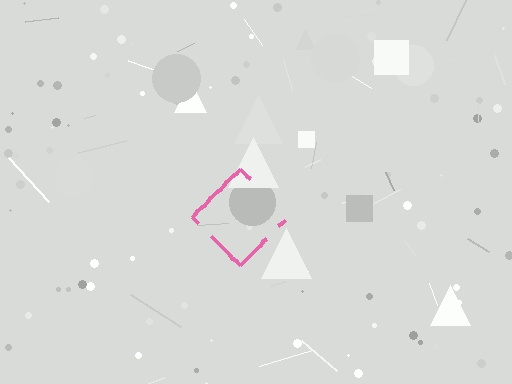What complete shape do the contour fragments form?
The contour fragments form a diamond.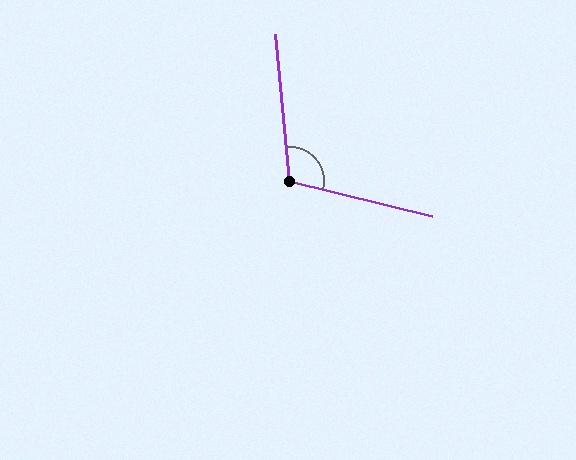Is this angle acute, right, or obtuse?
It is obtuse.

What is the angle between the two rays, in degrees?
Approximately 109 degrees.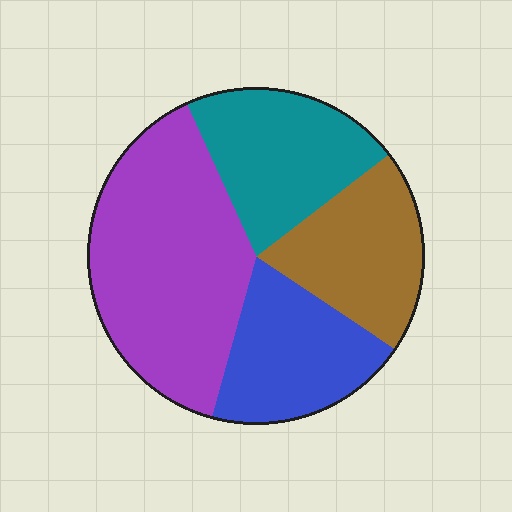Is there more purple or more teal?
Purple.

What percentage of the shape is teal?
Teal takes up less than a quarter of the shape.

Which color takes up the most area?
Purple, at roughly 40%.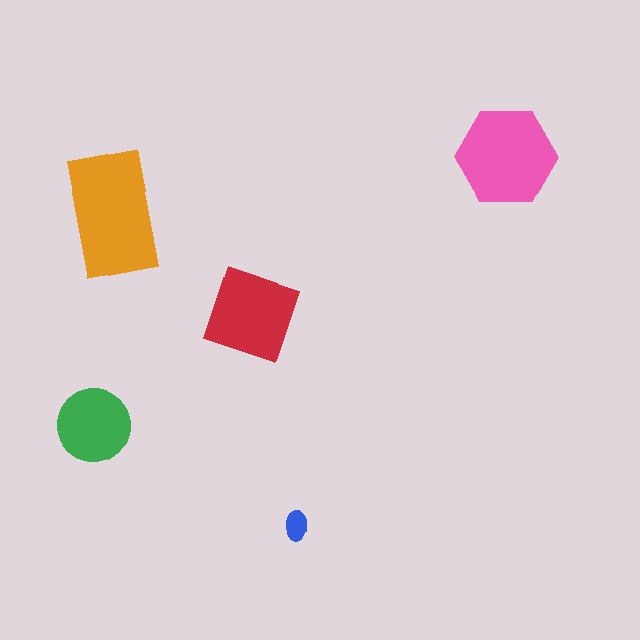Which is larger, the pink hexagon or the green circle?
The pink hexagon.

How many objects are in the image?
There are 5 objects in the image.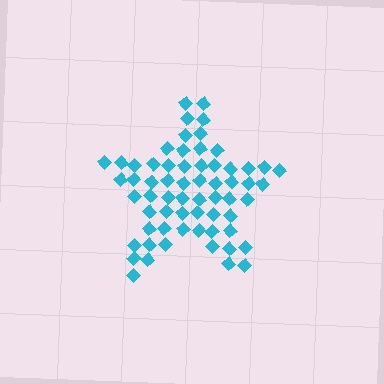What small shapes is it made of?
It is made of small diamonds.